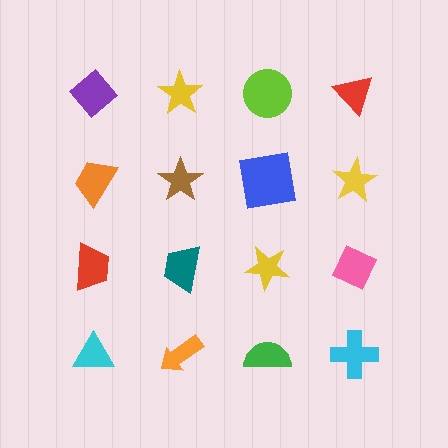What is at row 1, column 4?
A red triangle.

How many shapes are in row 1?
4 shapes.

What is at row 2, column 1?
An orange trapezoid.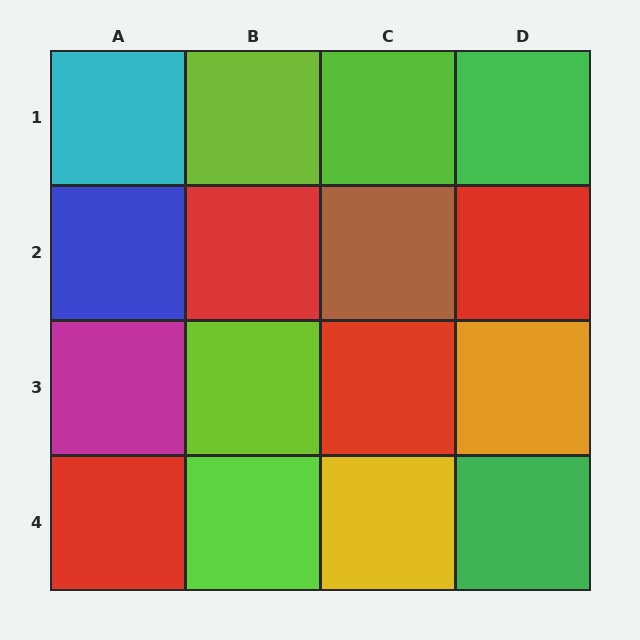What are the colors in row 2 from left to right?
Blue, red, brown, red.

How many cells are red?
4 cells are red.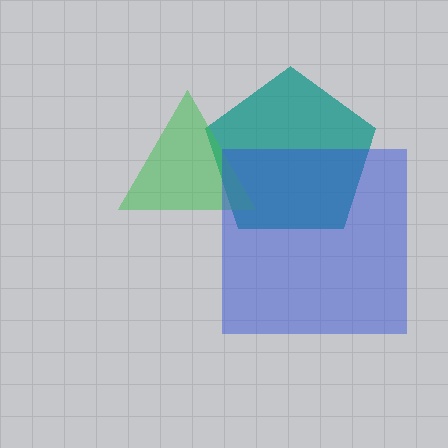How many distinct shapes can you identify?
There are 3 distinct shapes: a teal pentagon, a green triangle, a blue square.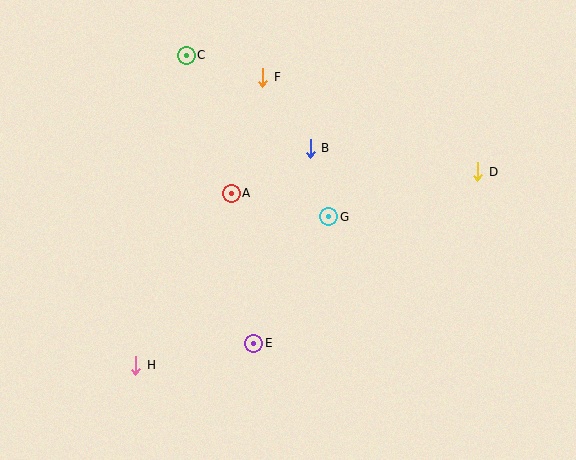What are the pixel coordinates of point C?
Point C is at (186, 55).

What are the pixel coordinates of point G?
Point G is at (329, 217).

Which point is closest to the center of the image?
Point G at (329, 217) is closest to the center.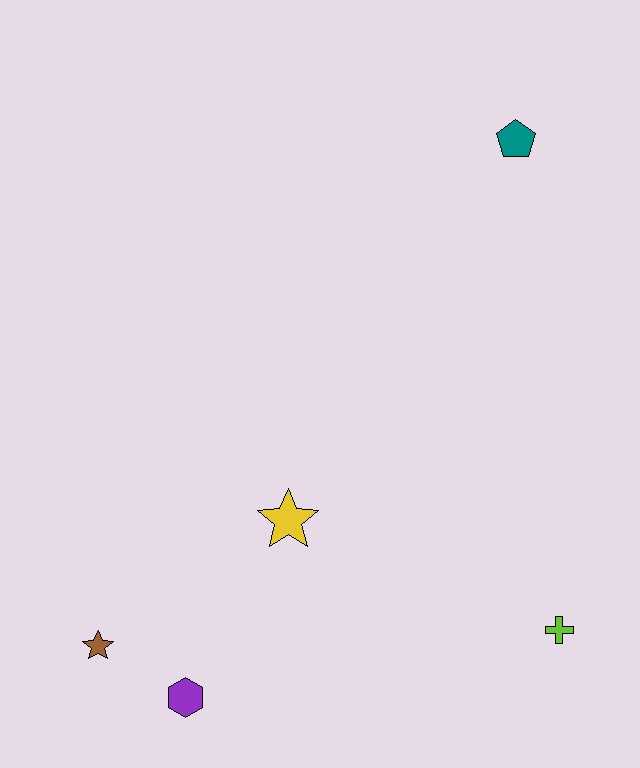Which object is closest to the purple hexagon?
The brown star is closest to the purple hexagon.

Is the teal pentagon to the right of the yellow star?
Yes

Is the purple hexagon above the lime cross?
No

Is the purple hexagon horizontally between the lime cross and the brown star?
Yes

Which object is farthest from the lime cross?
The teal pentagon is farthest from the lime cross.